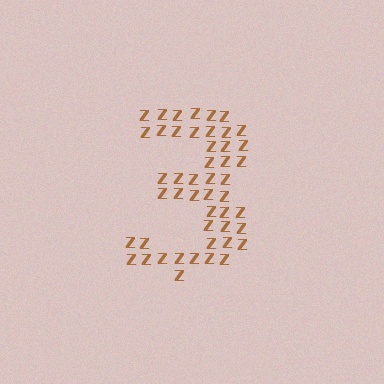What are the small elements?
The small elements are letter Z's.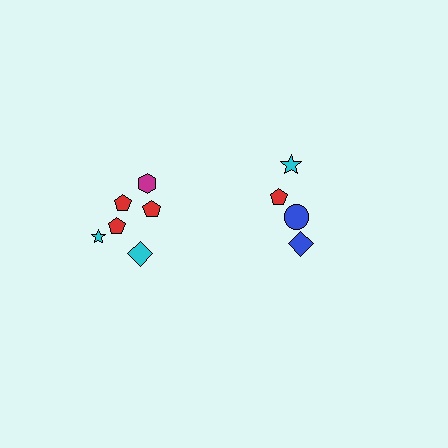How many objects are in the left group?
There are 6 objects.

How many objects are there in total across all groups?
There are 10 objects.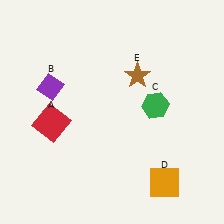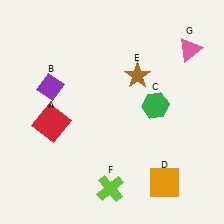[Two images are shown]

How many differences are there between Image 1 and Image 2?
There are 2 differences between the two images.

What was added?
A lime cross (F), a pink triangle (G) were added in Image 2.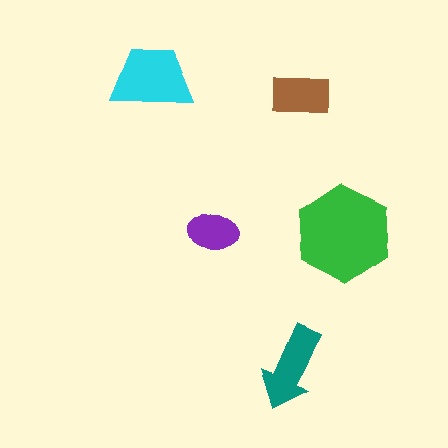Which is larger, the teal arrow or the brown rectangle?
The teal arrow.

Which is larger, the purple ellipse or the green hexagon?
The green hexagon.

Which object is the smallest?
The purple ellipse.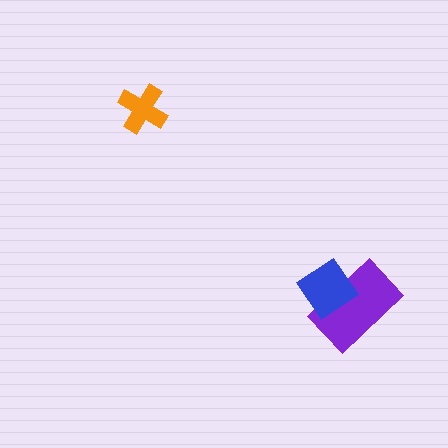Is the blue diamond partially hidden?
No, no other shape covers it.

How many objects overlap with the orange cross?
0 objects overlap with the orange cross.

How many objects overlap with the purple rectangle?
1 object overlaps with the purple rectangle.